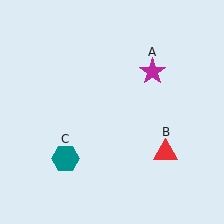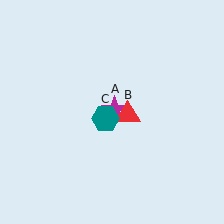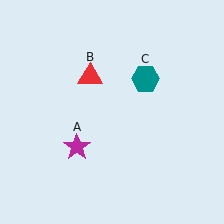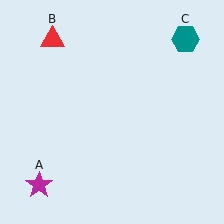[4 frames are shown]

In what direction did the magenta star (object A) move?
The magenta star (object A) moved down and to the left.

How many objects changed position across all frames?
3 objects changed position: magenta star (object A), red triangle (object B), teal hexagon (object C).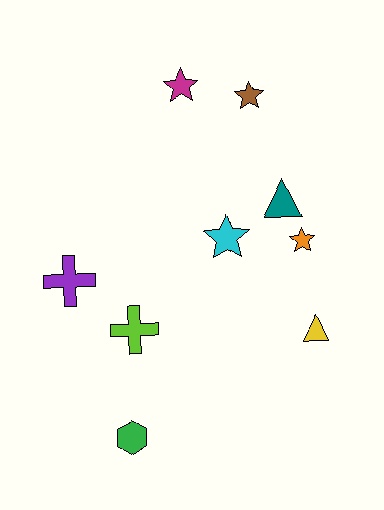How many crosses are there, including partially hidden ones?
There are 2 crosses.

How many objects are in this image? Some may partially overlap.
There are 9 objects.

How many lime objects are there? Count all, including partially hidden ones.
There is 1 lime object.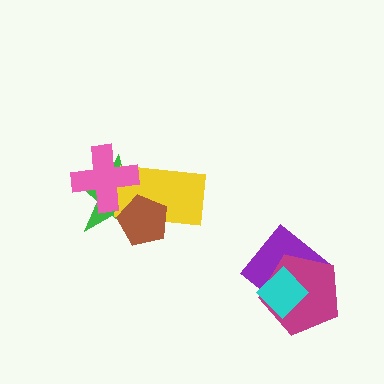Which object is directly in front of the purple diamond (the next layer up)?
The magenta pentagon is directly in front of the purple diamond.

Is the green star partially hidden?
Yes, it is partially covered by another shape.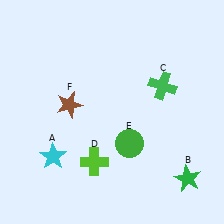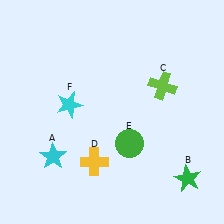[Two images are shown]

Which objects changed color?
C changed from green to lime. D changed from lime to yellow. F changed from brown to cyan.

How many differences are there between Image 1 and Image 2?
There are 3 differences between the two images.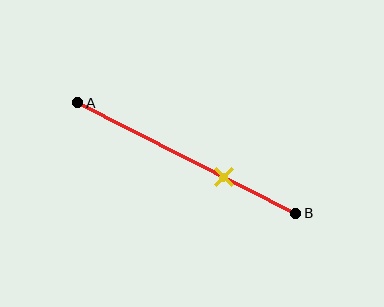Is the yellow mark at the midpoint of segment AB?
No, the mark is at about 65% from A, not at the 50% midpoint.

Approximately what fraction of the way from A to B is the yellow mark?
The yellow mark is approximately 65% of the way from A to B.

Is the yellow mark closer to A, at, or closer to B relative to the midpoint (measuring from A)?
The yellow mark is closer to point B than the midpoint of segment AB.